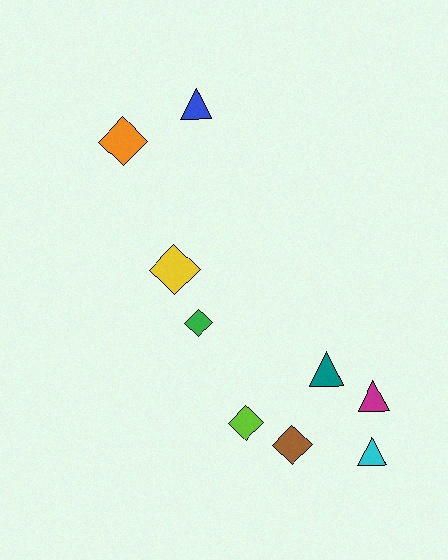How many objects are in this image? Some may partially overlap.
There are 9 objects.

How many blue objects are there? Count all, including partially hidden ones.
There is 1 blue object.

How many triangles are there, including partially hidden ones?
There are 4 triangles.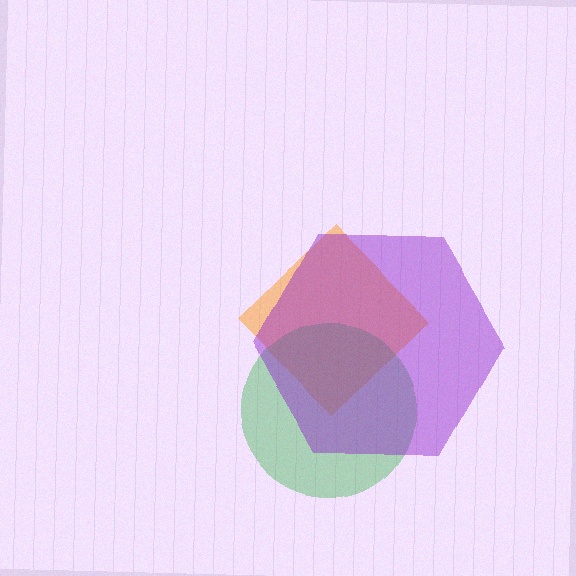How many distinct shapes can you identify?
There are 3 distinct shapes: an orange diamond, a green circle, a purple hexagon.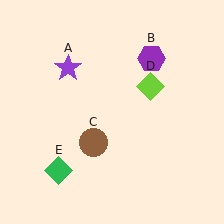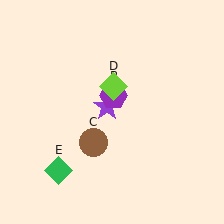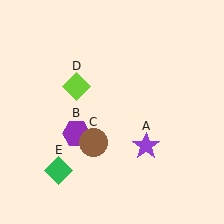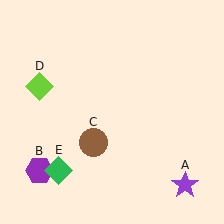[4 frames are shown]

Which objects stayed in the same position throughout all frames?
Brown circle (object C) and green diamond (object E) remained stationary.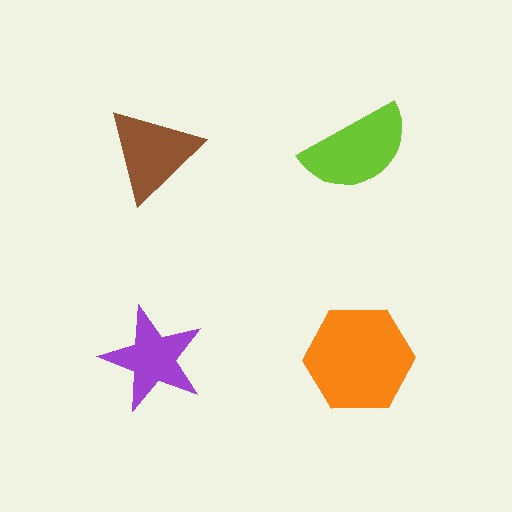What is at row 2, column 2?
An orange hexagon.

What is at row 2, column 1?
A purple star.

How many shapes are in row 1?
2 shapes.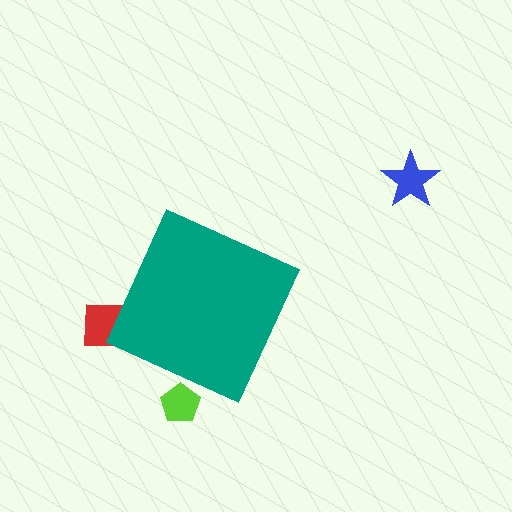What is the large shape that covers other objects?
A teal diamond.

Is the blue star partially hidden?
No, the blue star is fully visible.